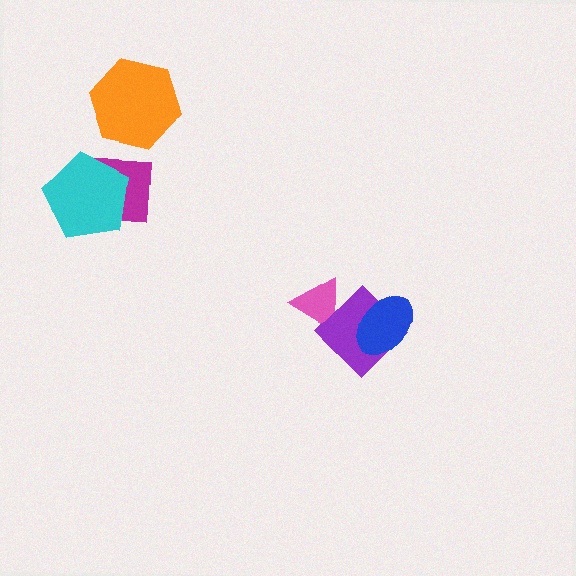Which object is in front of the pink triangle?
The purple diamond is in front of the pink triangle.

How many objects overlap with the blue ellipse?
1 object overlaps with the blue ellipse.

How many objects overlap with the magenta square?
1 object overlaps with the magenta square.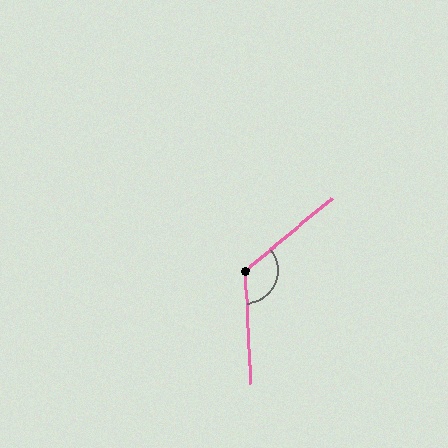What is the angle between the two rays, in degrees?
Approximately 128 degrees.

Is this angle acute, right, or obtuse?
It is obtuse.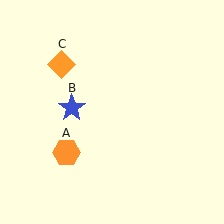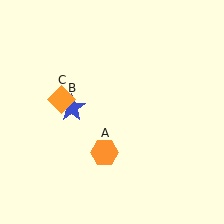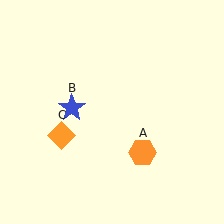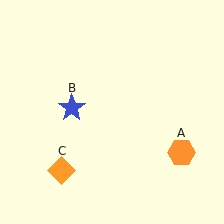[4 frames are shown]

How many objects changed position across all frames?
2 objects changed position: orange hexagon (object A), orange diamond (object C).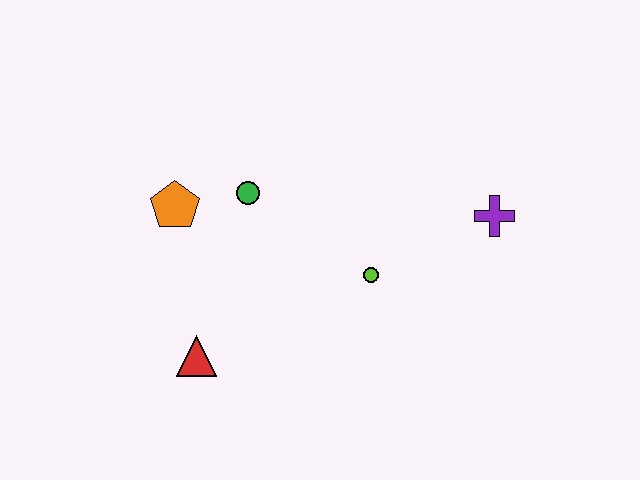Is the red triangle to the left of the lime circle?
Yes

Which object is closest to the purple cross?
The lime circle is closest to the purple cross.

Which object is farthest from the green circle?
The purple cross is farthest from the green circle.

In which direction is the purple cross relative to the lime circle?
The purple cross is to the right of the lime circle.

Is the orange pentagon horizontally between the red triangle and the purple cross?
No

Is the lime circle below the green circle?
Yes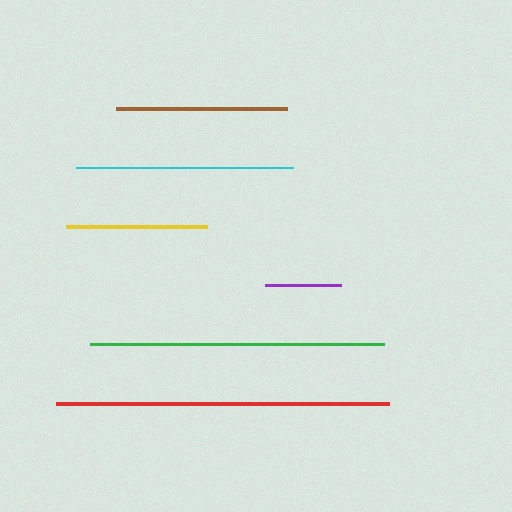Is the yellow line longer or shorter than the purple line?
The yellow line is longer than the purple line.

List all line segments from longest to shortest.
From longest to shortest: red, green, cyan, brown, yellow, purple.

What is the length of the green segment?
The green segment is approximately 293 pixels long.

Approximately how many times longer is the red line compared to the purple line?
The red line is approximately 4.4 times the length of the purple line.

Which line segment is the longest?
The red line is the longest at approximately 333 pixels.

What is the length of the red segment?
The red segment is approximately 333 pixels long.